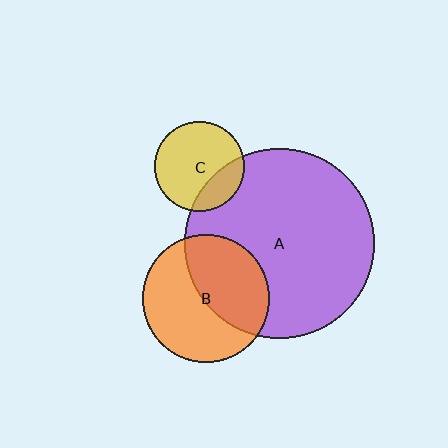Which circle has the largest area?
Circle A (purple).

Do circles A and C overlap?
Yes.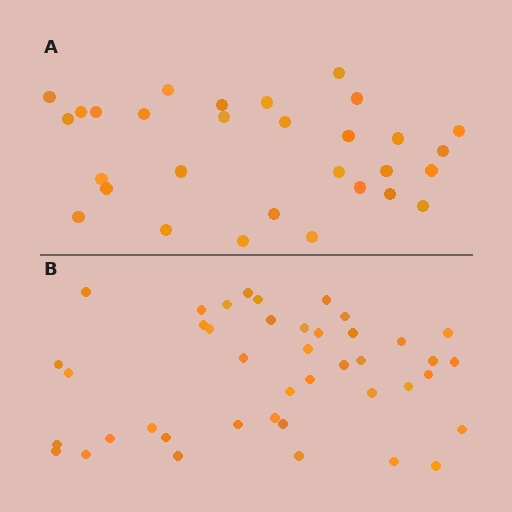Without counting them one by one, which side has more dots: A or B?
Region B (the bottom region) has more dots.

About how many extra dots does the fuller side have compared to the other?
Region B has roughly 12 or so more dots than region A.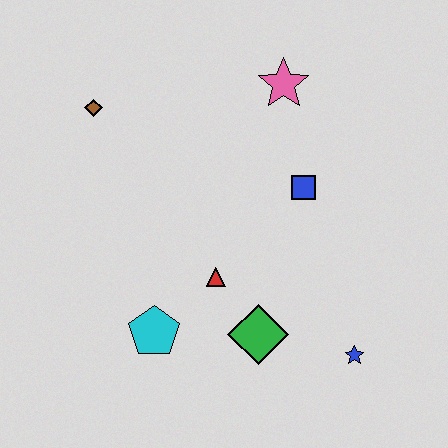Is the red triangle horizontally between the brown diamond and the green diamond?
Yes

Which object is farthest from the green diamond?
The brown diamond is farthest from the green diamond.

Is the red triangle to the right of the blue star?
No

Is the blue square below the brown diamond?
Yes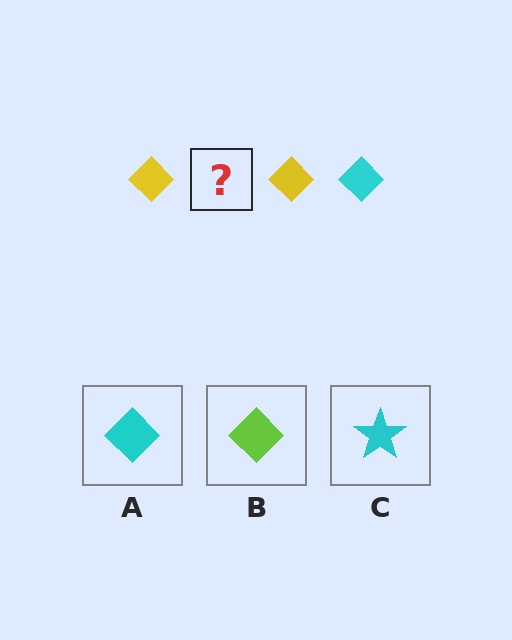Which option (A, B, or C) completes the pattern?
A.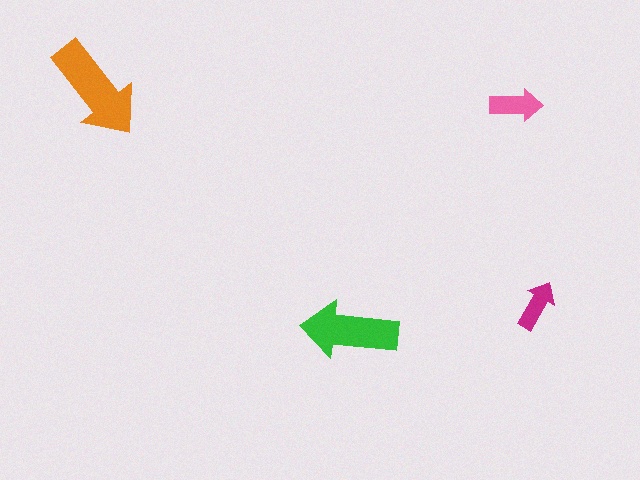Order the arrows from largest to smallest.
the orange one, the green one, the pink one, the magenta one.